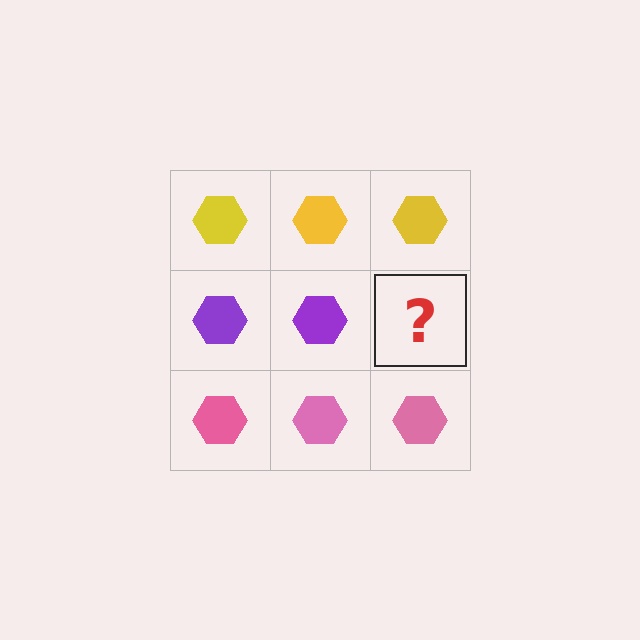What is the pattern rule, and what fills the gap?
The rule is that each row has a consistent color. The gap should be filled with a purple hexagon.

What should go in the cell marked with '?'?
The missing cell should contain a purple hexagon.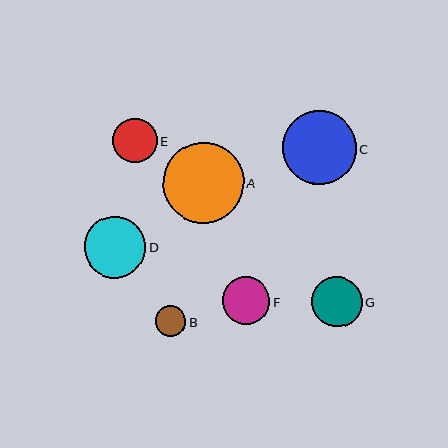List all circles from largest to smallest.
From largest to smallest: A, C, D, G, F, E, B.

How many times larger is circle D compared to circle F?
Circle D is approximately 1.3 times the size of circle F.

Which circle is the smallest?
Circle B is the smallest with a size of approximately 31 pixels.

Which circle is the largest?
Circle A is the largest with a size of approximately 81 pixels.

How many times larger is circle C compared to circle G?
Circle C is approximately 1.5 times the size of circle G.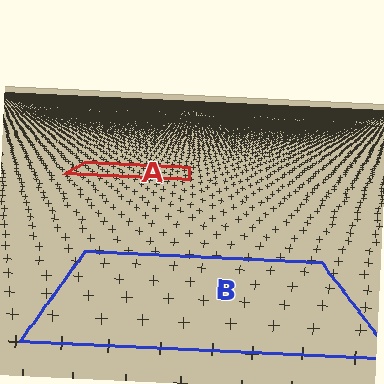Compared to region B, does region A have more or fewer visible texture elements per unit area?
Region A has more texture elements per unit area — they are packed more densely because it is farther away.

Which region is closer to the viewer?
Region B is closer. The texture elements there are larger and more spread out.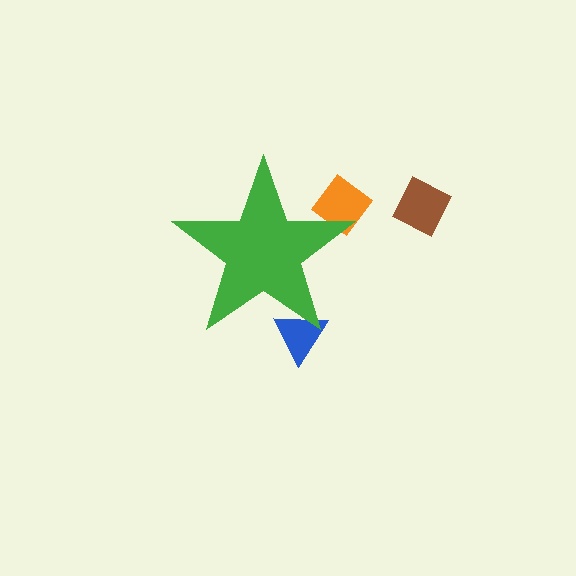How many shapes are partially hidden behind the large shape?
2 shapes are partially hidden.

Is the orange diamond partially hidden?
Yes, the orange diamond is partially hidden behind the green star.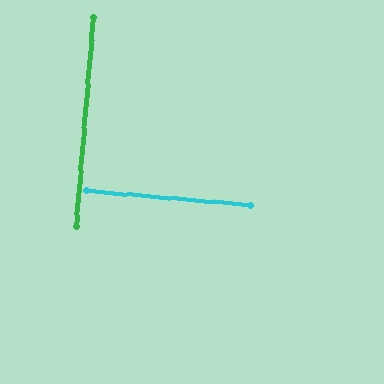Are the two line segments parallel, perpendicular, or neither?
Perpendicular — they meet at approximately 90°.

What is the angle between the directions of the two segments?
Approximately 90 degrees.